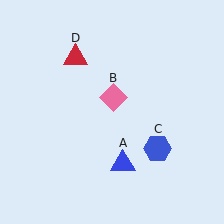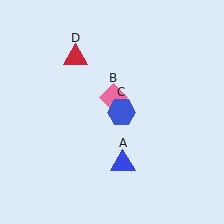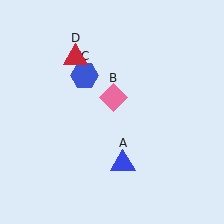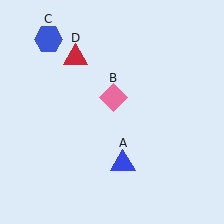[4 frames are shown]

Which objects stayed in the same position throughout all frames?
Blue triangle (object A) and pink diamond (object B) and red triangle (object D) remained stationary.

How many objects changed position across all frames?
1 object changed position: blue hexagon (object C).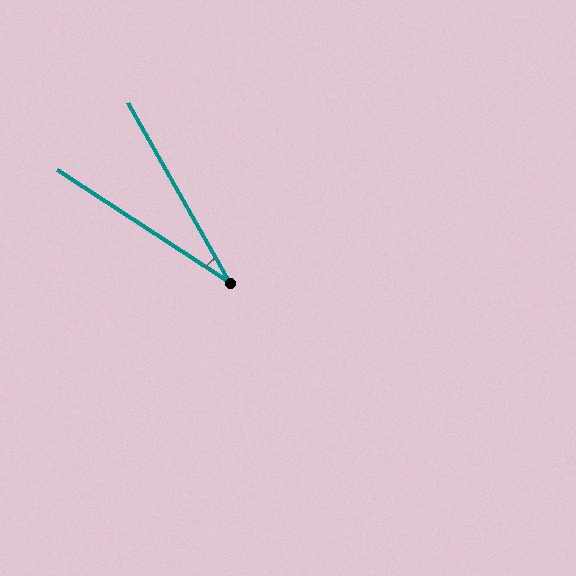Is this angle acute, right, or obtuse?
It is acute.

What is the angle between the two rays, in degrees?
Approximately 27 degrees.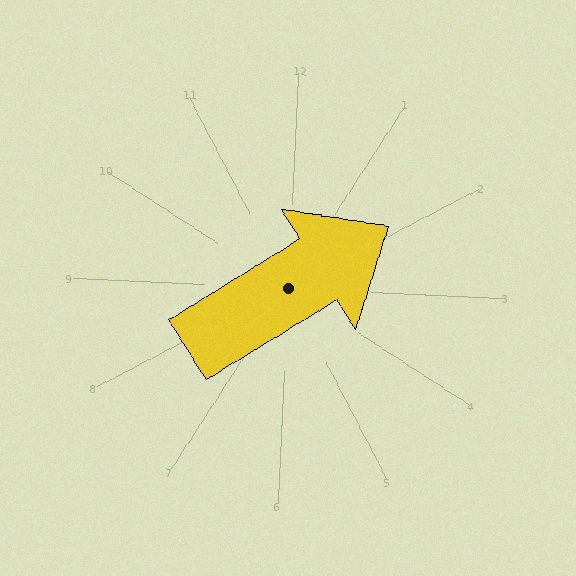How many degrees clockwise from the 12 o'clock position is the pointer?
Approximately 55 degrees.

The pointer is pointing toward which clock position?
Roughly 2 o'clock.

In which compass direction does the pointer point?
Northeast.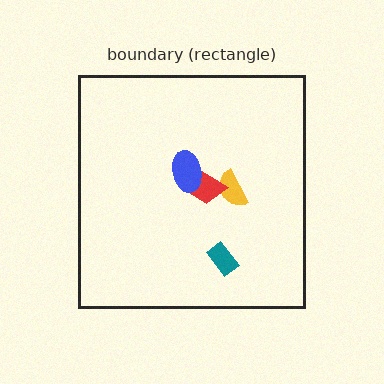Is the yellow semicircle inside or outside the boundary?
Inside.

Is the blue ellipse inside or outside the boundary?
Inside.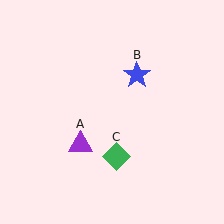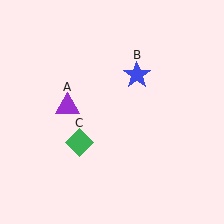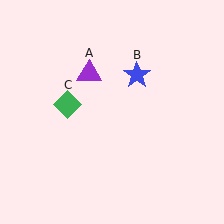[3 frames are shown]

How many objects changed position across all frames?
2 objects changed position: purple triangle (object A), green diamond (object C).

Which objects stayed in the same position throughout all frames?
Blue star (object B) remained stationary.